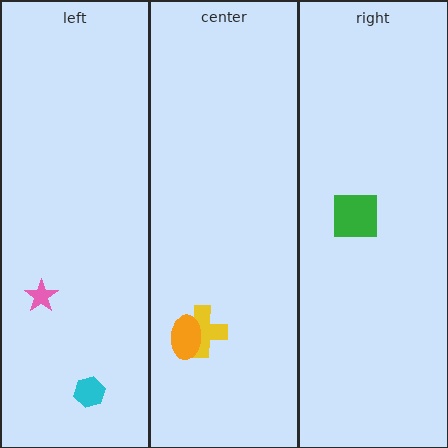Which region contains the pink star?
The left region.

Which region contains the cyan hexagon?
The left region.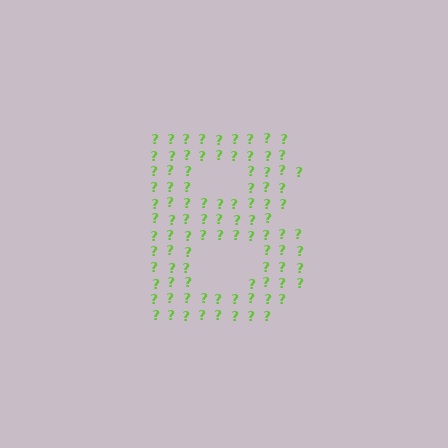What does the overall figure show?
The overall figure shows the letter B.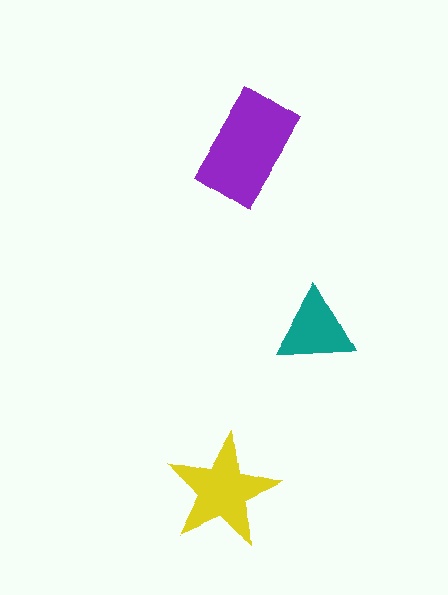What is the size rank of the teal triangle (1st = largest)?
3rd.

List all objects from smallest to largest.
The teal triangle, the yellow star, the purple rectangle.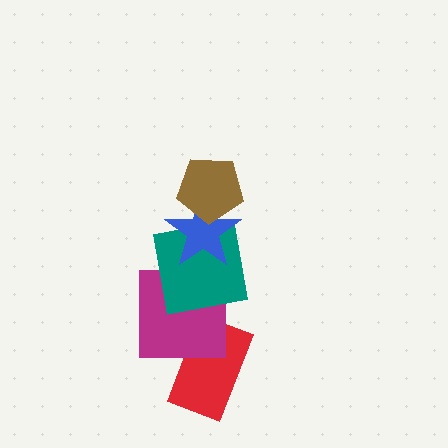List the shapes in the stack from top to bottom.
From top to bottom: the brown pentagon, the blue star, the teal square, the magenta square, the red rectangle.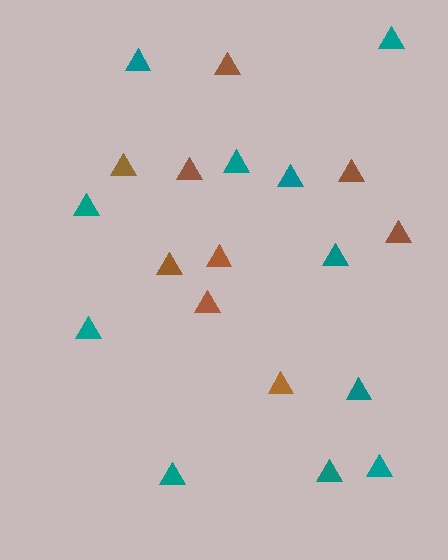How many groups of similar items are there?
There are 2 groups: one group of teal triangles (11) and one group of brown triangles (9).